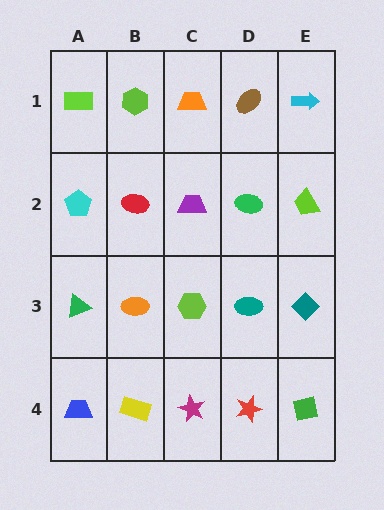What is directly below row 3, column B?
A yellow rectangle.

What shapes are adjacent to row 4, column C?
A lime hexagon (row 3, column C), a yellow rectangle (row 4, column B), a red star (row 4, column D).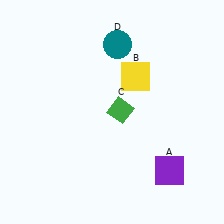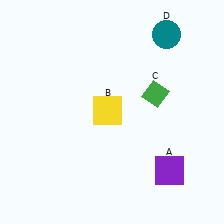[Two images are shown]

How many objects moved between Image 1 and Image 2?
3 objects moved between the two images.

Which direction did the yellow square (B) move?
The yellow square (B) moved down.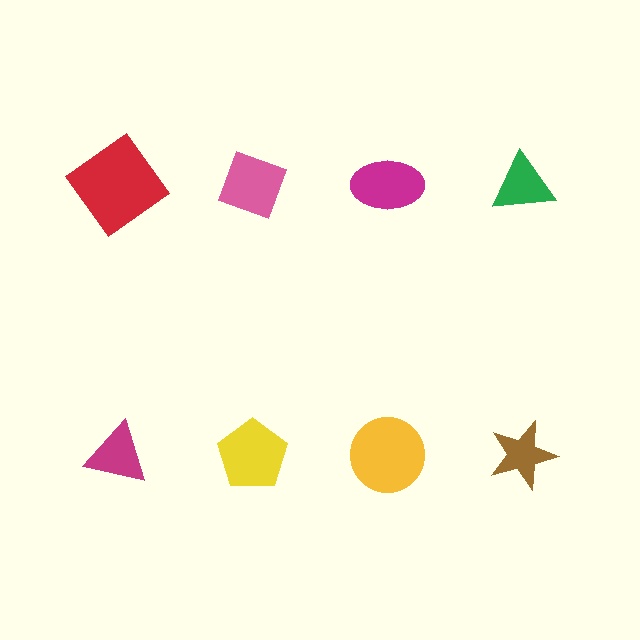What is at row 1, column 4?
A green triangle.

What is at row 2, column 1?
A magenta triangle.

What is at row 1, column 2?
A pink diamond.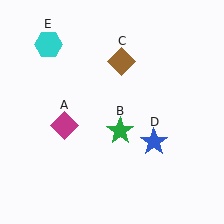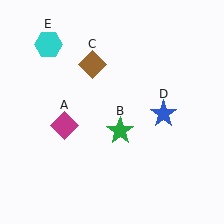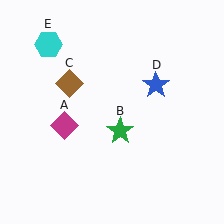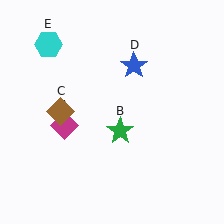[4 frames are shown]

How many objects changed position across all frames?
2 objects changed position: brown diamond (object C), blue star (object D).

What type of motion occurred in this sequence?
The brown diamond (object C), blue star (object D) rotated counterclockwise around the center of the scene.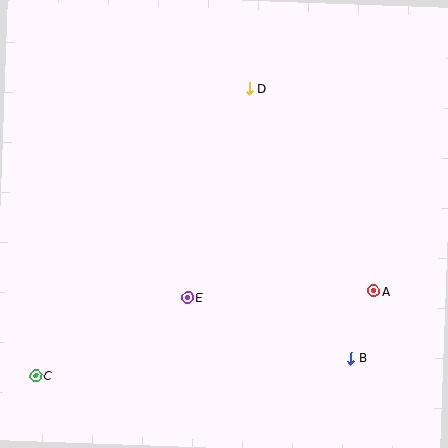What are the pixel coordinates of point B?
Point B is at (351, 358).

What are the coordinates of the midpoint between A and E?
The midpoint between A and E is at (281, 294).